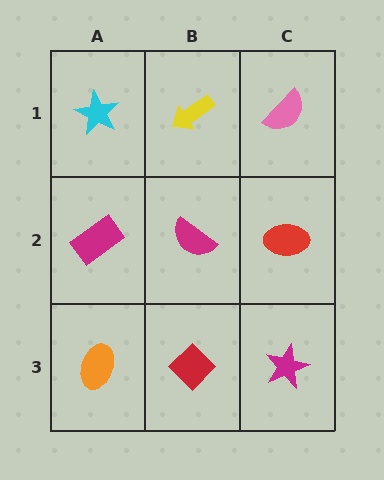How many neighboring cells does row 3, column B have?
3.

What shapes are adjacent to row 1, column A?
A magenta rectangle (row 2, column A), a yellow arrow (row 1, column B).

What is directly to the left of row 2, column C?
A magenta semicircle.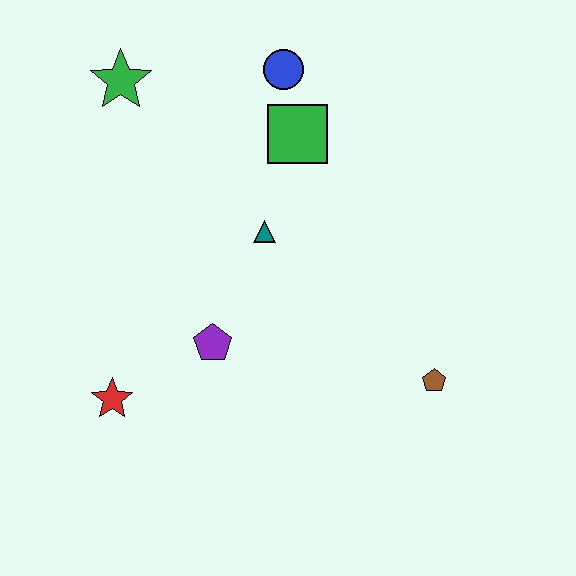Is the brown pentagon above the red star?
Yes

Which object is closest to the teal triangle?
The green square is closest to the teal triangle.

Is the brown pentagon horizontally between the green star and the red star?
No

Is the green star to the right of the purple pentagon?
No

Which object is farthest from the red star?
The blue circle is farthest from the red star.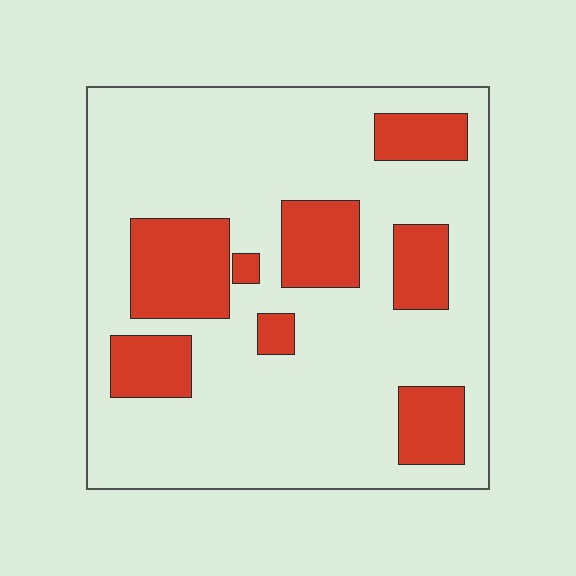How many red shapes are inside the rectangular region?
8.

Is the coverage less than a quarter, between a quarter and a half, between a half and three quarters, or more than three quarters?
Less than a quarter.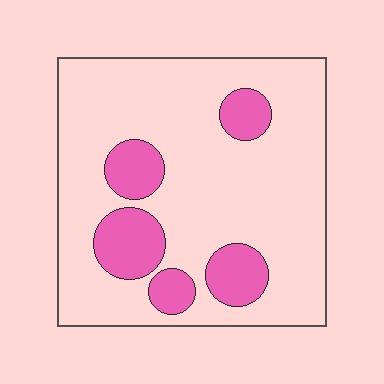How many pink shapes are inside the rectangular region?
5.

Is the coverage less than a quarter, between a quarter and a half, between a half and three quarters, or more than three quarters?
Less than a quarter.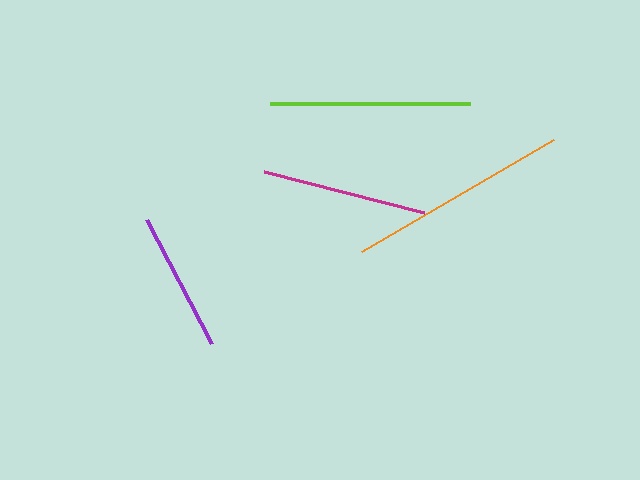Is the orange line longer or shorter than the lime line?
The orange line is longer than the lime line.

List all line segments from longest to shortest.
From longest to shortest: orange, lime, magenta, purple.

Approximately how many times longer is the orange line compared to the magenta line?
The orange line is approximately 1.3 times the length of the magenta line.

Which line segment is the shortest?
The purple line is the shortest at approximately 140 pixels.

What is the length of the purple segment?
The purple segment is approximately 140 pixels long.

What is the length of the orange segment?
The orange segment is approximately 222 pixels long.